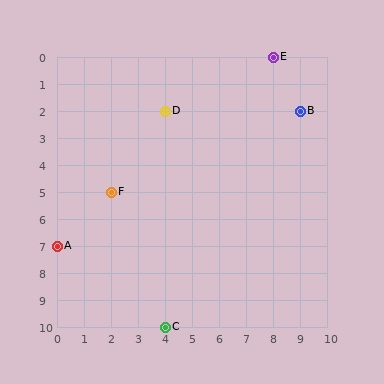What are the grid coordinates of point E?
Point E is at grid coordinates (8, 0).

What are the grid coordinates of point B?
Point B is at grid coordinates (9, 2).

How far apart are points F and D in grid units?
Points F and D are 2 columns and 3 rows apart (about 3.6 grid units diagonally).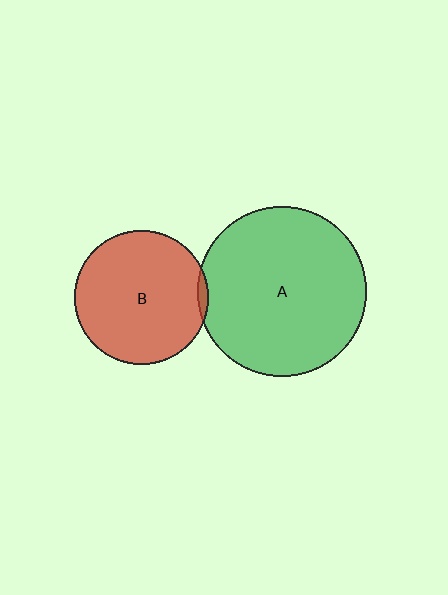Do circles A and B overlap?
Yes.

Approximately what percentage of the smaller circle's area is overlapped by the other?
Approximately 5%.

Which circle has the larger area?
Circle A (green).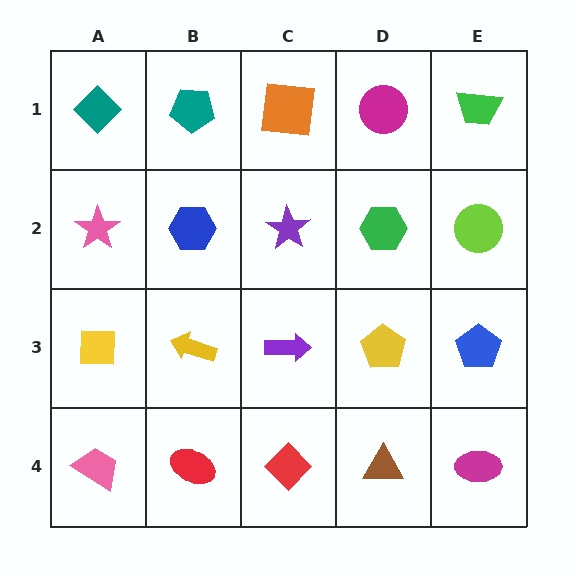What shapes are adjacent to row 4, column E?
A blue pentagon (row 3, column E), a brown triangle (row 4, column D).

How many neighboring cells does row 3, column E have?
3.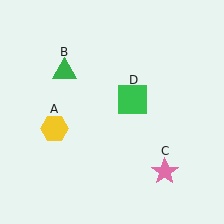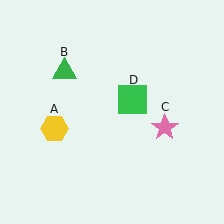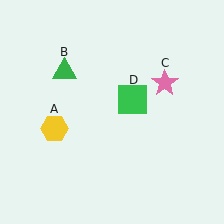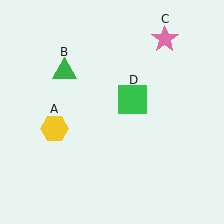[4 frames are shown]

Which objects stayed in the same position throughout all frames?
Yellow hexagon (object A) and green triangle (object B) and green square (object D) remained stationary.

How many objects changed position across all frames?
1 object changed position: pink star (object C).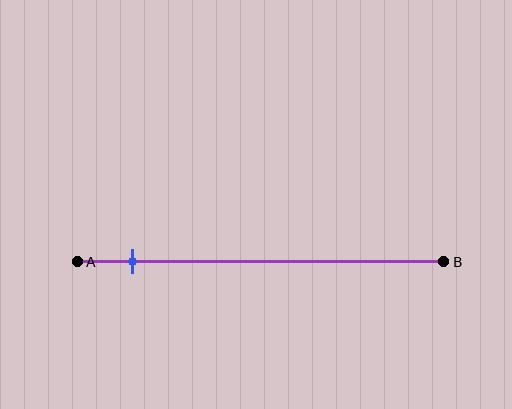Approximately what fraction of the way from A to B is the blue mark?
The blue mark is approximately 15% of the way from A to B.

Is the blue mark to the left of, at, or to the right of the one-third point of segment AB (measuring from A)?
The blue mark is to the left of the one-third point of segment AB.